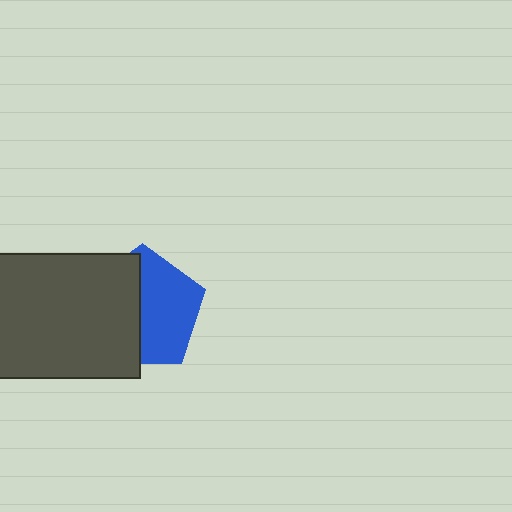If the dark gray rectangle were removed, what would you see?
You would see the complete blue pentagon.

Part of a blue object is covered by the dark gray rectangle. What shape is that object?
It is a pentagon.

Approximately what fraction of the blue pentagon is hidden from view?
Roughly 48% of the blue pentagon is hidden behind the dark gray rectangle.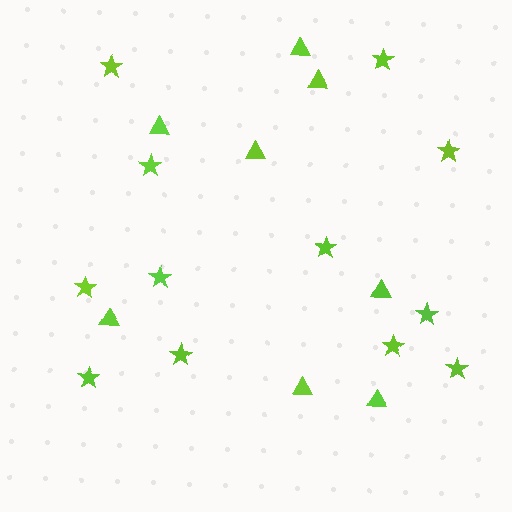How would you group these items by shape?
There are 2 groups: one group of stars (12) and one group of triangles (8).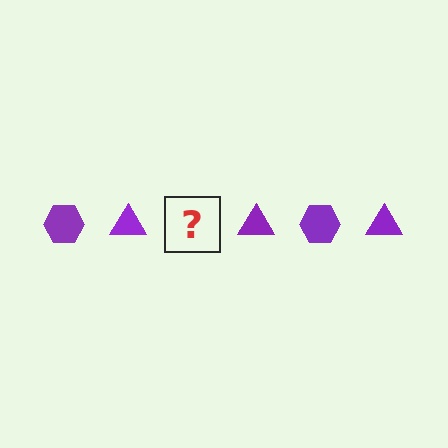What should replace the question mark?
The question mark should be replaced with a purple hexagon.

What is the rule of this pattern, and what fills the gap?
The rule is that the pattern cycles through hexagon, triangle shapes in purple. The gap should be filled with a purple hexagon.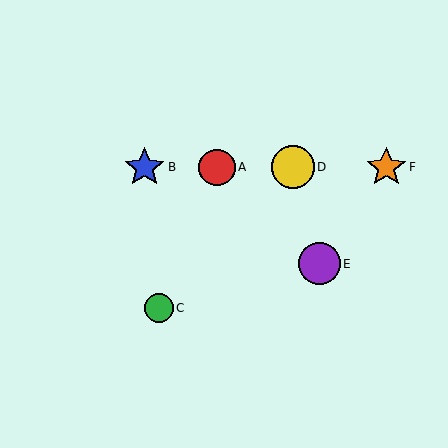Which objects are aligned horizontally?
Objects A, B, D, F are aligned horizontally.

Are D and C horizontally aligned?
No, D is at y≈167 and C is at y≈308.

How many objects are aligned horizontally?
4 objects (A, B, D, F) are aligned horizontally.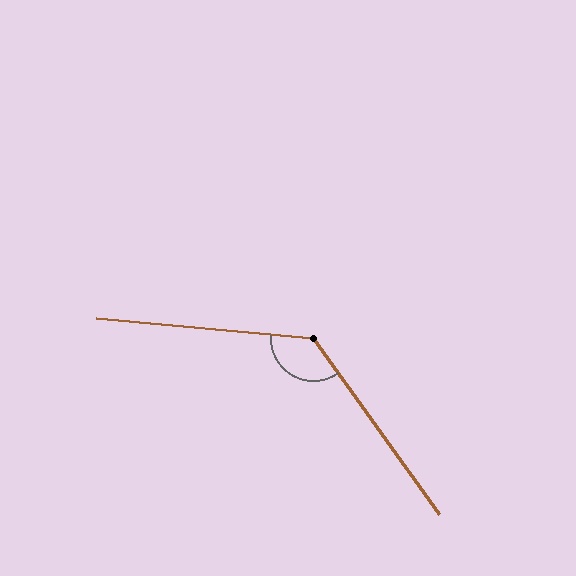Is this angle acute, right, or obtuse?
It is obtuse.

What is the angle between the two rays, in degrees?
Approximately 131 degrees.